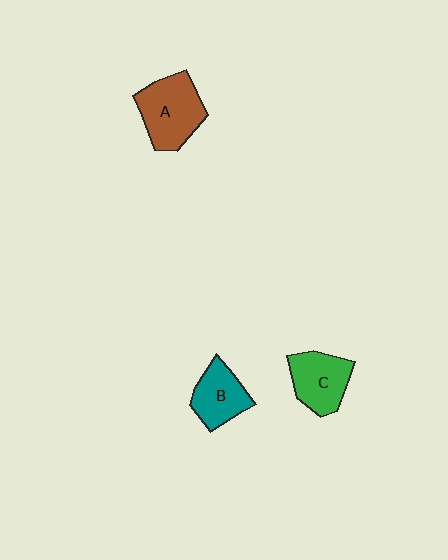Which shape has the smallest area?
Shape B (teal).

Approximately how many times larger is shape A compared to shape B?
Approximately 1.4 times.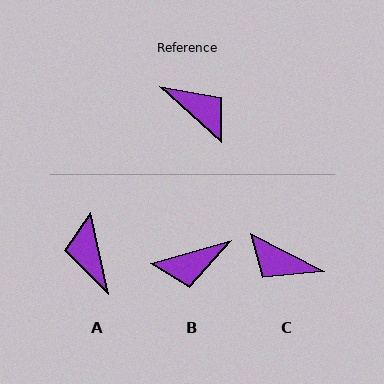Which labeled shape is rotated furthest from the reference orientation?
C, about 165 degrees away.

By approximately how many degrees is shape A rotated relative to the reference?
Approximately 145 degrees counter-clockwise.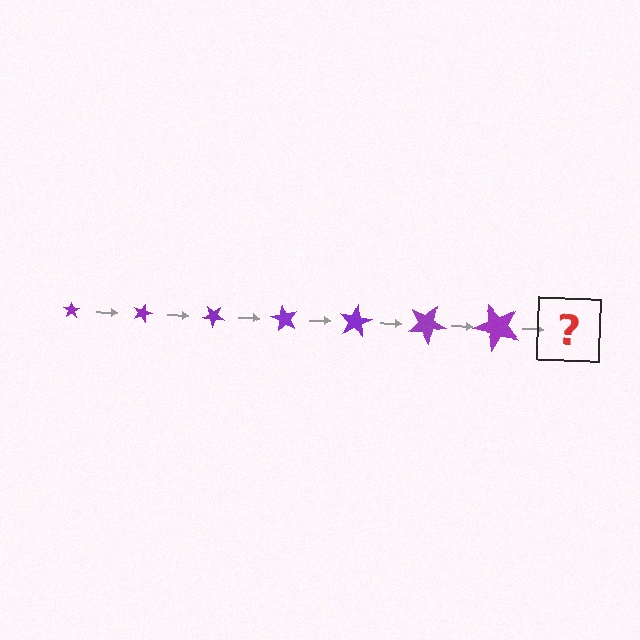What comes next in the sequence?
The next element should be a star, larger than the previous one and rotated 140 degrees from the start.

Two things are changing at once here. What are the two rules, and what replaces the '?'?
The two rules are that the star grows larger each step and it rotates 20 degrees each step. The '?' should be a star, larger than the previous one and rotated 140 degrees from the start.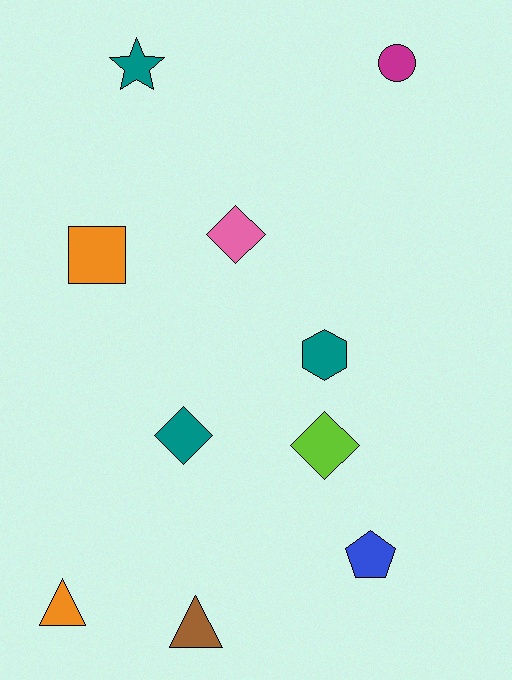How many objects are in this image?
There are 10 objects.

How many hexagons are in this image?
There is 1 hexagon.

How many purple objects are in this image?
There are no purple objects.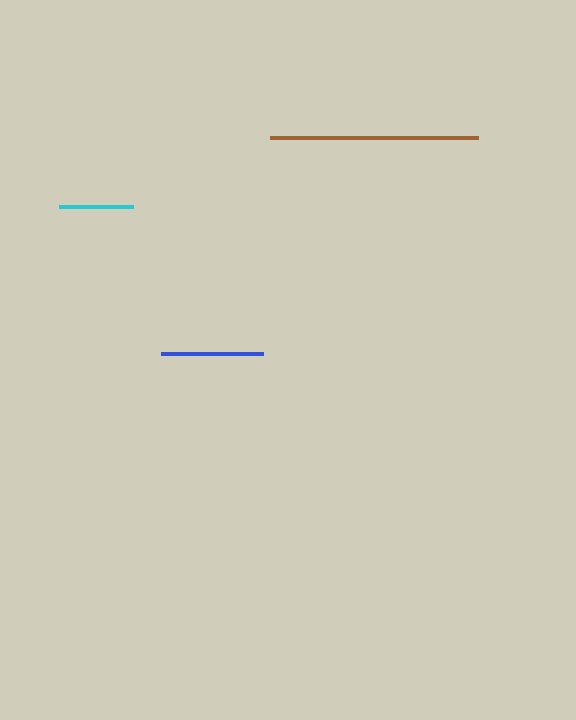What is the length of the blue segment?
The blue segment is approximately 102 pixels long.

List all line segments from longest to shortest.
From longest to shortest: brown, blue, cyan.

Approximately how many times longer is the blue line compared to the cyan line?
The blue line is approximately 1.4 times the length of the cyan line.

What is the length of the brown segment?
The brown segment is approximately 208 pixels long.